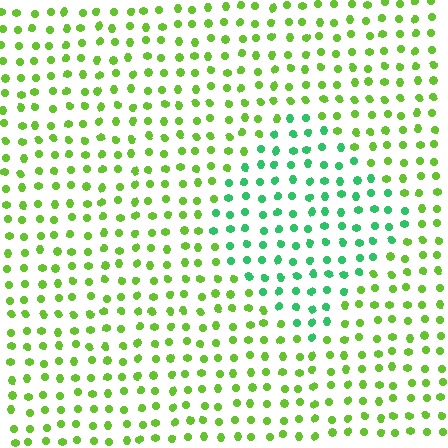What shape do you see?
I see a diamond.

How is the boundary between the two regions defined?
The boundary is defined purely by a slight shift in hue (about 45 degrees). Spacing, size, and orientation are identical on both sides.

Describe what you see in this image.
The image is filled with small lime elements in a uniform arrangement. A diamond-shaped region is visible where the elements are tinted to a slightly different hue, forming a subtle color boundary.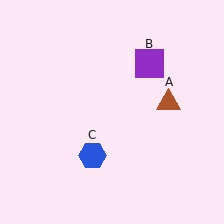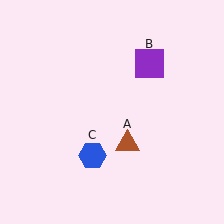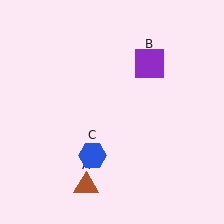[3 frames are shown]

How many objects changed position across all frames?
1 object changed position: brown triangle (object A).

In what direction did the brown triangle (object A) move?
The brown triangle (object A) moved down and to the left.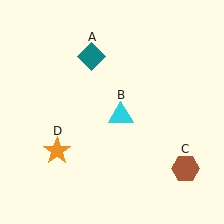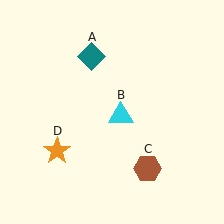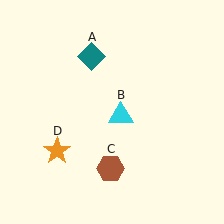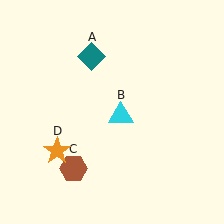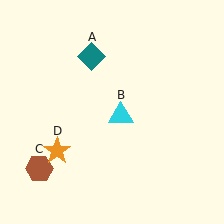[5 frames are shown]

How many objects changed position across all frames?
1 object changed position: brown hexagon (object C).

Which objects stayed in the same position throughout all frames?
Teal diamond (object A) and cyan triangle (object B) and orange star (object D) remained stationary.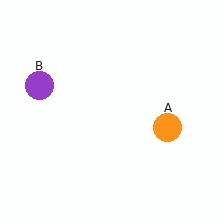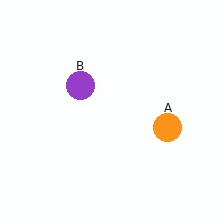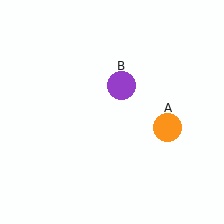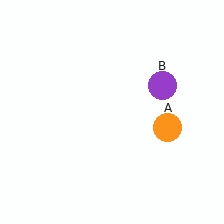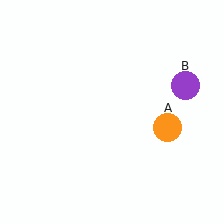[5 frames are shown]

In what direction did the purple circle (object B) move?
The purple circle (object B) moved right.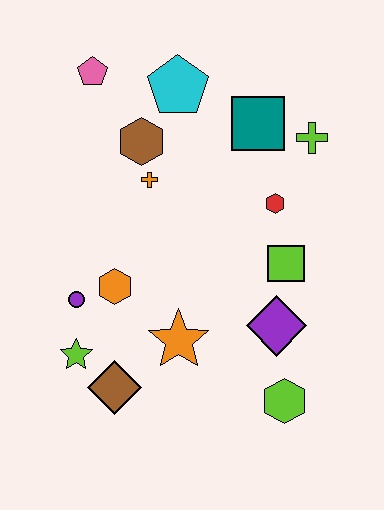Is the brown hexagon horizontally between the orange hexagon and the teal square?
Yes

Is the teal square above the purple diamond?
Yes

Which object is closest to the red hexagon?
The lime square is closest to the red hexagon.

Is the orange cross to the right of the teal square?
No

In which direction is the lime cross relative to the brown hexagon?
The lime cross is to the right of the brown hexagon.